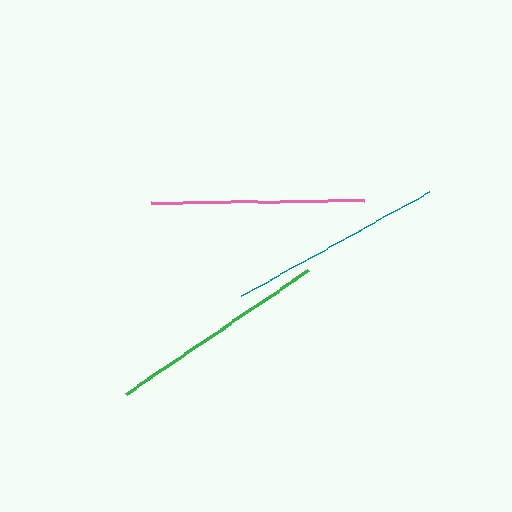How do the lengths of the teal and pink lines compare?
The teal and pink lines are approximately the same length.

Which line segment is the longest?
The green line is the longest at approximately 221 pixels.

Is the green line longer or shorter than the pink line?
The green line is longer than the pink line.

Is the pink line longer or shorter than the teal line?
The teal line is longer than the pink line.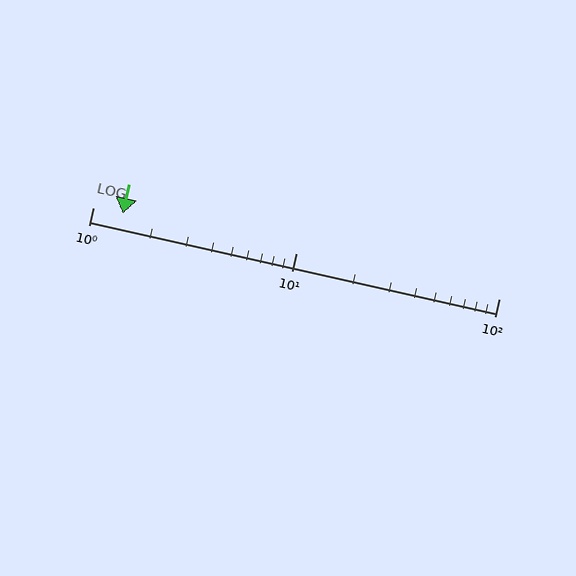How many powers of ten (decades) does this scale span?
The scale spans 2 decades, from 1 to 100.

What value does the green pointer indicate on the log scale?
The pointer indicates approximately 1.4.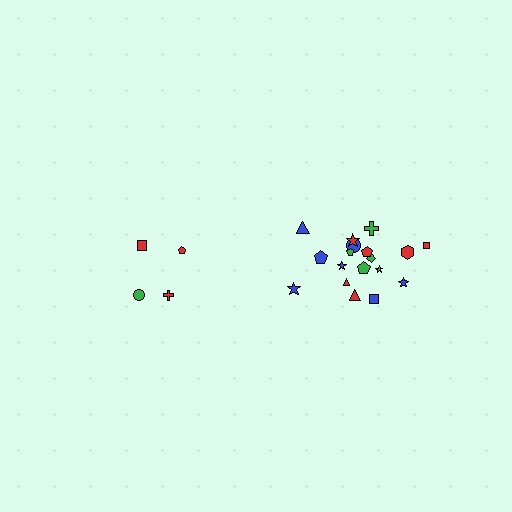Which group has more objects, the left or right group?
The right group.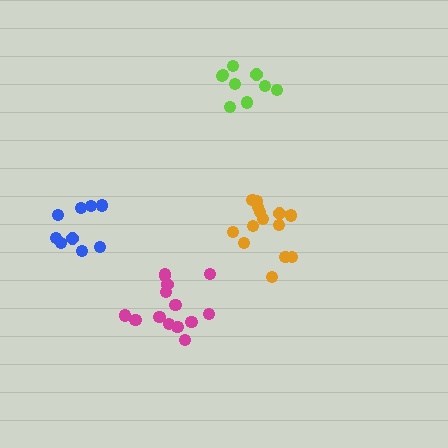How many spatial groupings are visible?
There are 4 spatial groupings.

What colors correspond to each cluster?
The clusters are colored: lime, orange, magenta, blue.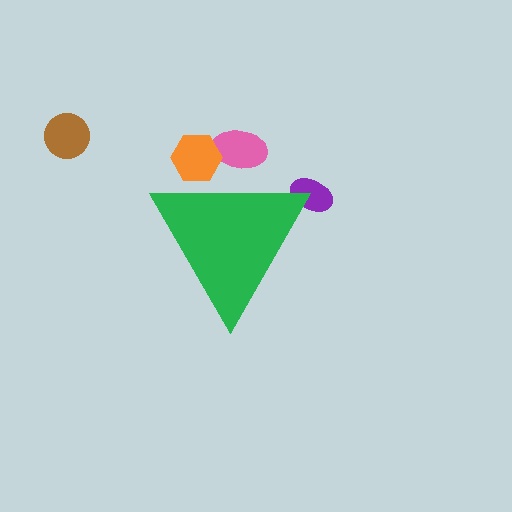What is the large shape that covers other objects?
A green triangle.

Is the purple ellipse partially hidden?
Yes, the purple ellipse is partially hidden behind the green triangle.